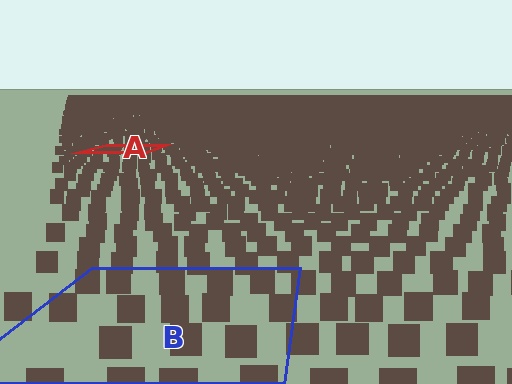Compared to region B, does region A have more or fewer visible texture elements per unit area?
Region A has more texture elements per unit area — they are packed more densely because it is farther away.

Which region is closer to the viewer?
Region B is closer. The texture elements there are larger and more spread out.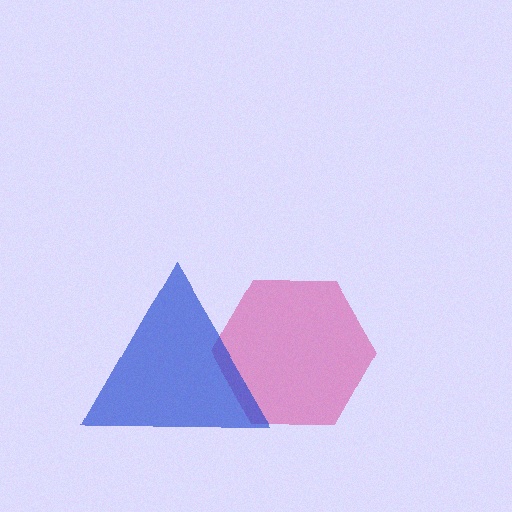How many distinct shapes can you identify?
There are 2 distinct shapes: a pink hexagon, a blue triangle.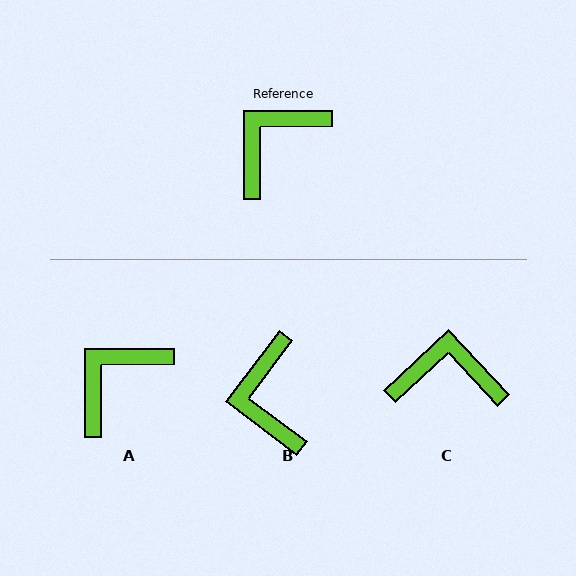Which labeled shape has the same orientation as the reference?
A.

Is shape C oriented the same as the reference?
No, it is off by about 47 degrees.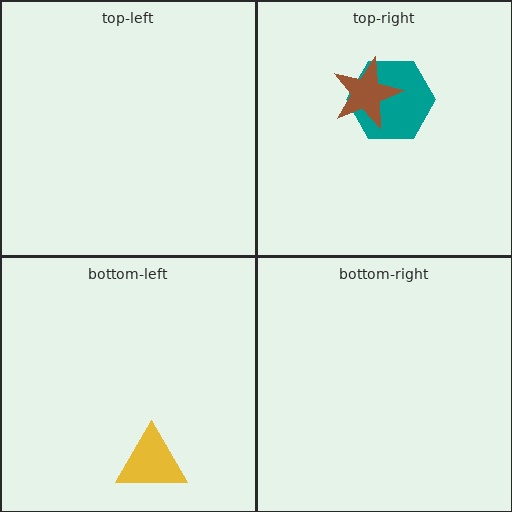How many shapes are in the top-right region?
2.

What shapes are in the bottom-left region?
The yellow triangle.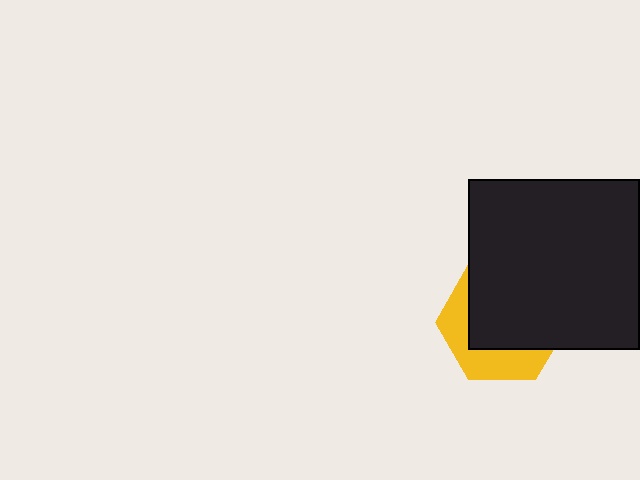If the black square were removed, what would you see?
You would see the complete yellow hexagon.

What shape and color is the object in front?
The object in front is a black square.